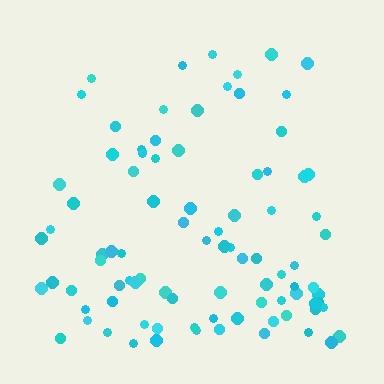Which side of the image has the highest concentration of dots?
The bottom.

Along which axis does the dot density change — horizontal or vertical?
Vertical.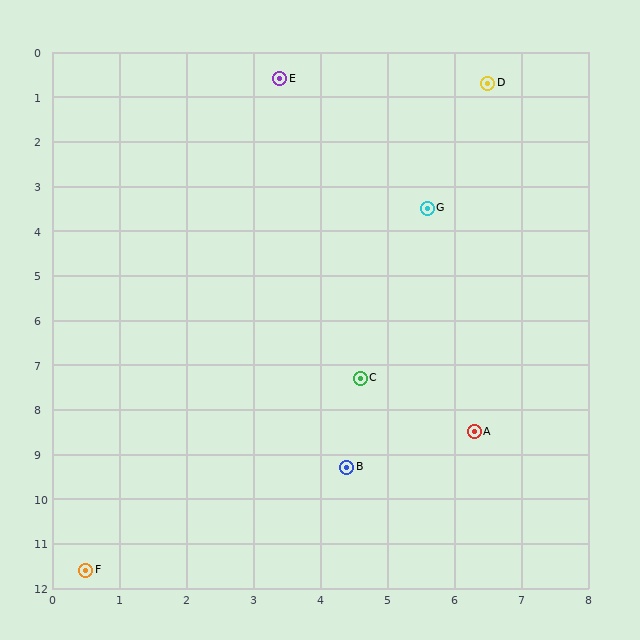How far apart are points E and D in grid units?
Points E and D are about 3.1 grid units apart.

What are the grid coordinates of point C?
Point C is at approximately (4.6, 7.3).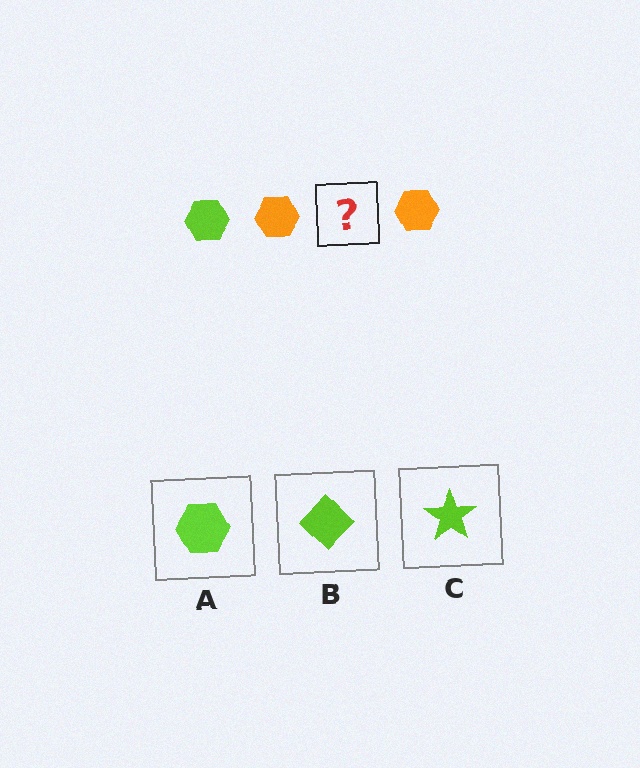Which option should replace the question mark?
Option A.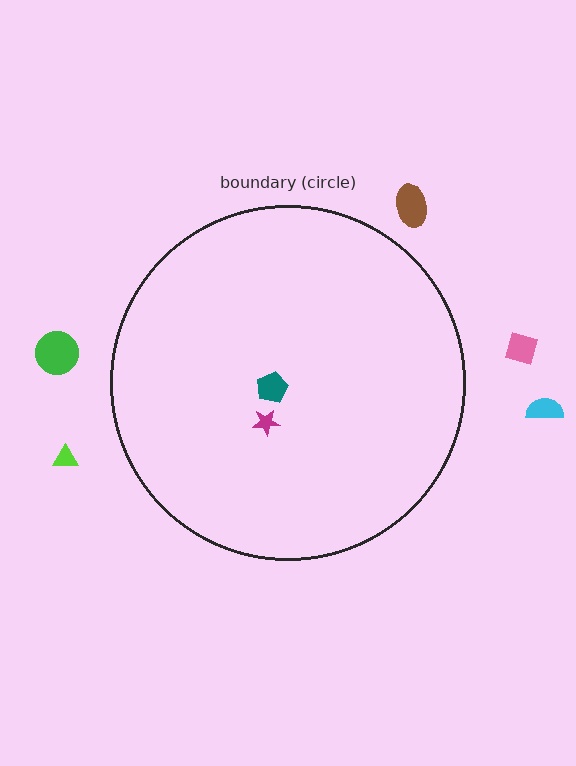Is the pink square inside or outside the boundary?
Outside.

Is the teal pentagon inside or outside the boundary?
Inside.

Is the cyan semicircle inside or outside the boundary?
Outside.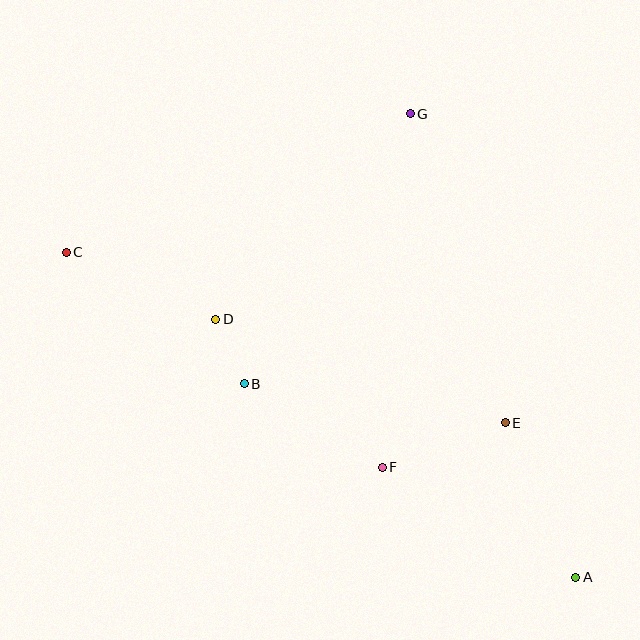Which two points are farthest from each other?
Points A and C are farthest from each other.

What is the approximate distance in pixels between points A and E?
The distance between A and E is approximately 170 pixels.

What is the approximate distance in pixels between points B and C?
The distance between B and C is approximately 221 pixels.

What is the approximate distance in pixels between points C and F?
The distance between C and F is approximately 382 pixels.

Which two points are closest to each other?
Points B and D are closest to each other.